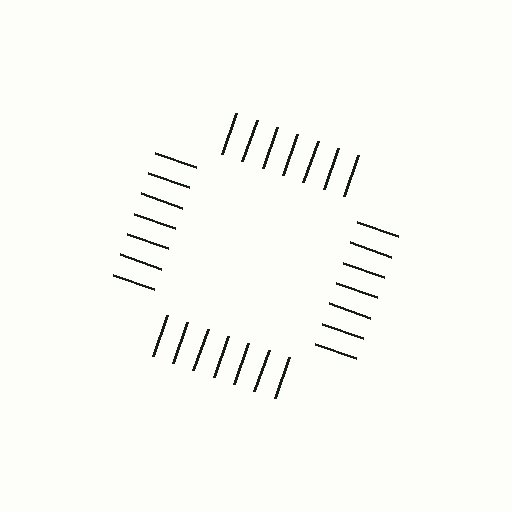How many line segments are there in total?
28 — 7 along each of the 4 edges.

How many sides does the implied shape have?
4 sides — the line-ends trace a square.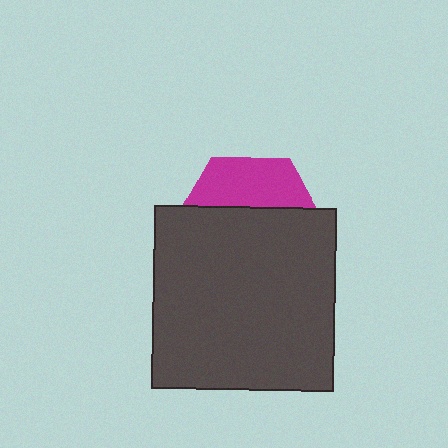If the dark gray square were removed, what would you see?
You would see the complete magenta hexagon.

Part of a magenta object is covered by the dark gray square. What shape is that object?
It is a hexagon.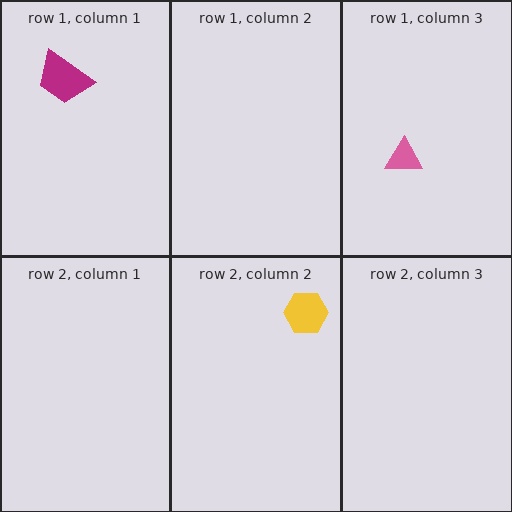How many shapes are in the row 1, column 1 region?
1.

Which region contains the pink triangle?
The row 1, column 3 region.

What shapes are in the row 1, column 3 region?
The pink triangle.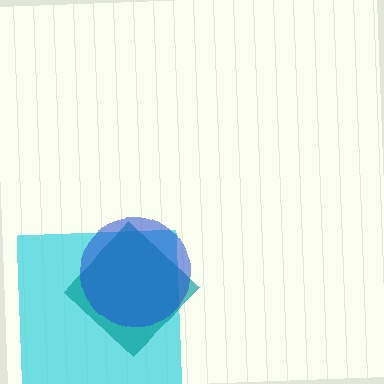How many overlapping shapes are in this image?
There are 3 overlapping shapes in the image.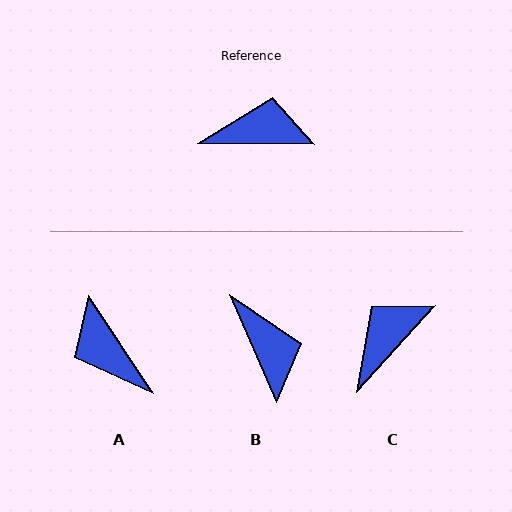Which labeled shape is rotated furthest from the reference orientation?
A, about 124 degrees away.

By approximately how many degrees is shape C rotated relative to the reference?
Approximately 48 degrees counter-clockwise.